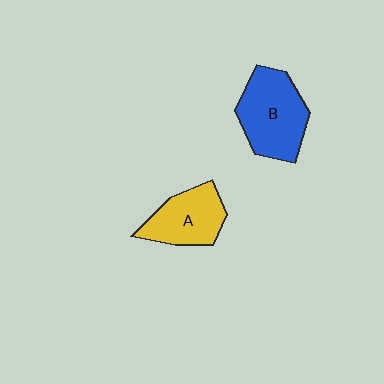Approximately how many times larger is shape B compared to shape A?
Approximately 1.3 times.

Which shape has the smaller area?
Shape A (yellow).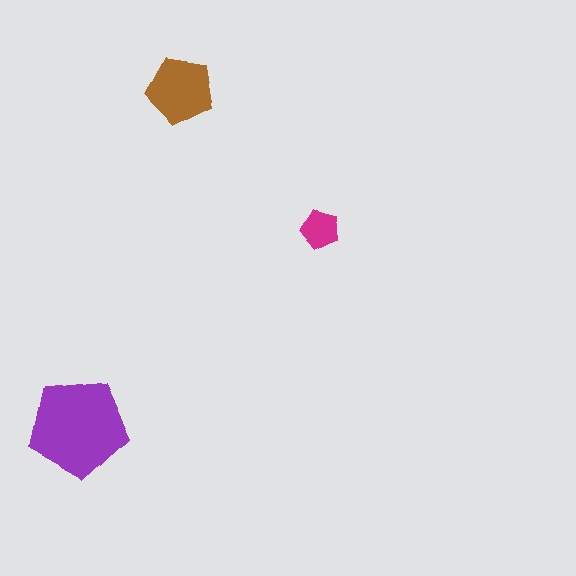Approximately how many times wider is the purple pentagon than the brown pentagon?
About 1.5 times wider.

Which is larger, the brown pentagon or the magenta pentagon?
The brown one.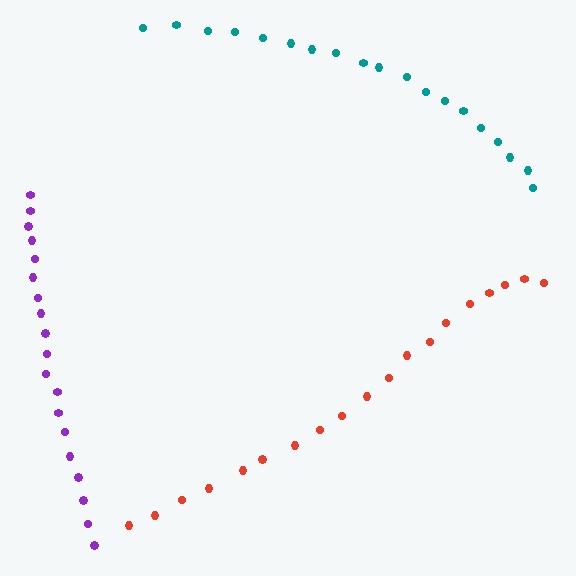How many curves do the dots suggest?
There are 3 distinct paths.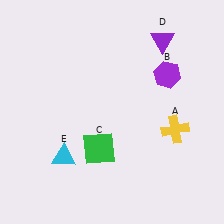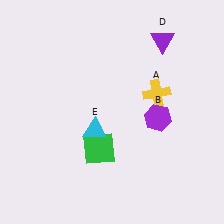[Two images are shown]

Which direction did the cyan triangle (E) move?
The cyan triangle (E) moved right.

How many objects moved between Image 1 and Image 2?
3 objects moved between the two images.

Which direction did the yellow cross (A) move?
The yellow cross (A) moved up.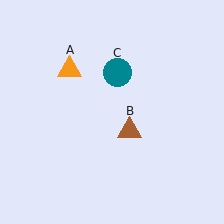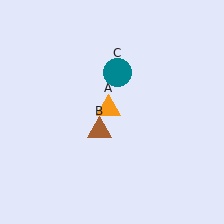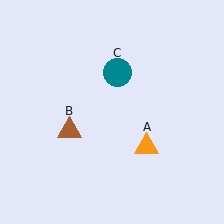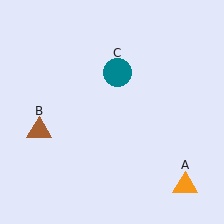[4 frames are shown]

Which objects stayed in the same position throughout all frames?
Teal circle (object C) remained stationary.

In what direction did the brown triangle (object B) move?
The brown triangle (object B) moved left.